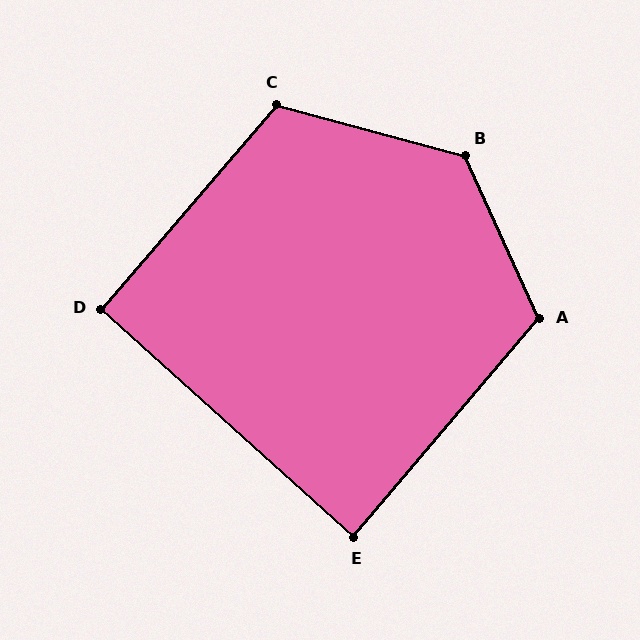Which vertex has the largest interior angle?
B, at approximately 130 degrees.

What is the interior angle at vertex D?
Approximately 91 degrees (approximately right).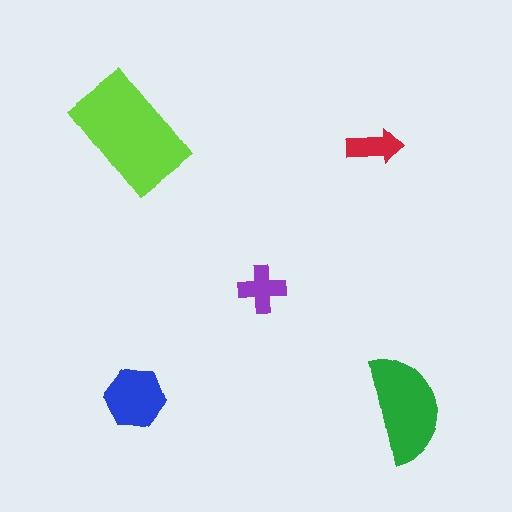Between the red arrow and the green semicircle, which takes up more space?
The green semicircle.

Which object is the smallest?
The red arrow.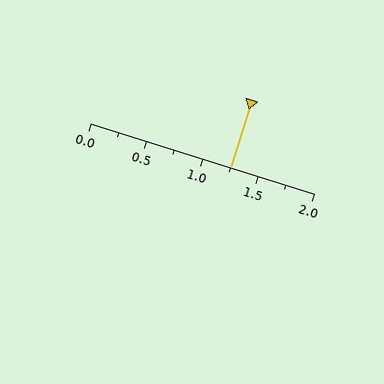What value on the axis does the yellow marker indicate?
The marker indicates approximately 1.25.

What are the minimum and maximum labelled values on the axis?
The axis runs from 0.0 to 2.0.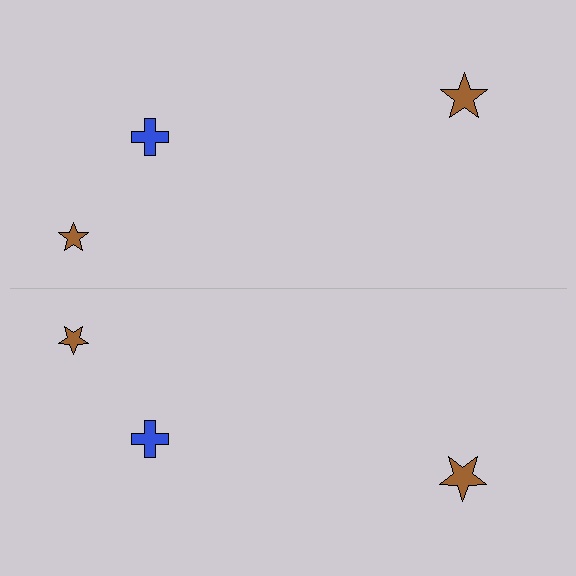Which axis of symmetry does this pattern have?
The pattern has a horizontal axis of symmetry running through the center of the image.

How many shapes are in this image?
There are 6 shapes in this image.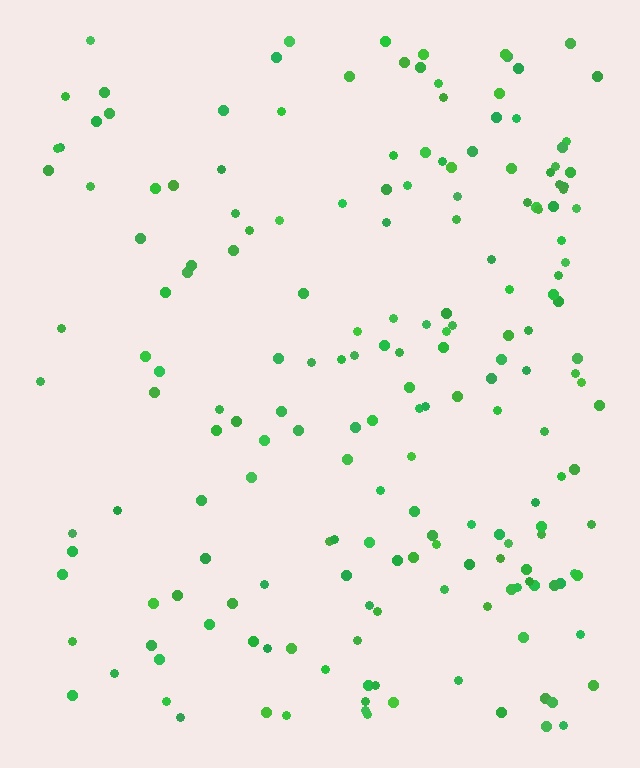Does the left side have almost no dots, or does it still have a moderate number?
Still a moderate number, just noticeably fewer than the right.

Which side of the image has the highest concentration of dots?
The right.